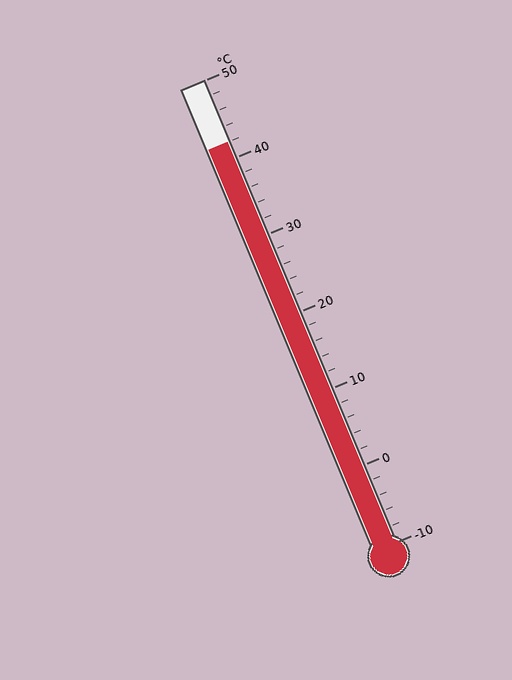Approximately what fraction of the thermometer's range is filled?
The thermometer is filled to approximately 85% of its range.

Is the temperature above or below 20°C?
The temperature is above 20°C.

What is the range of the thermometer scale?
The thermometer scale ranges from -10°C to 50°C.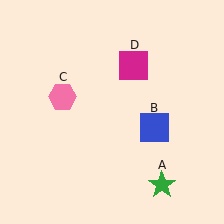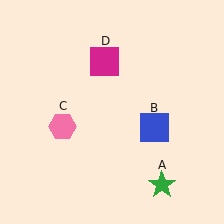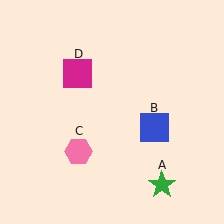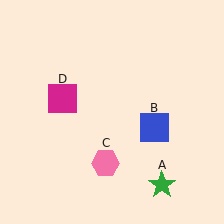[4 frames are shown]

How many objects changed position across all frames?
2 objects changed position: pink hexagon (object C), magenta square (object D).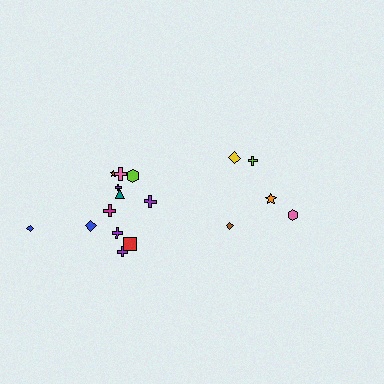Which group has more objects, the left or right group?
The left group.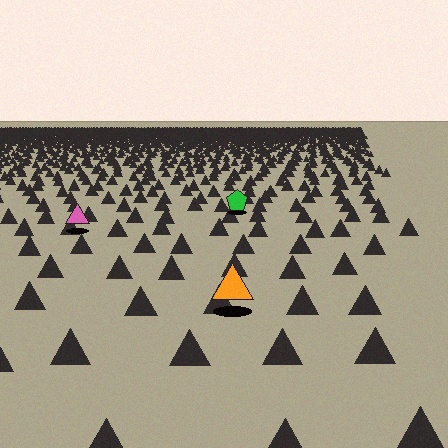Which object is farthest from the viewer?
The green pentagon is farthest from the viewer. It appears smaller and the ground texture around it is denser.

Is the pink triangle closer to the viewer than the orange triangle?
No. The orange triangle is closer — you can tell from the texture gradient: the ground texture is coarser near it.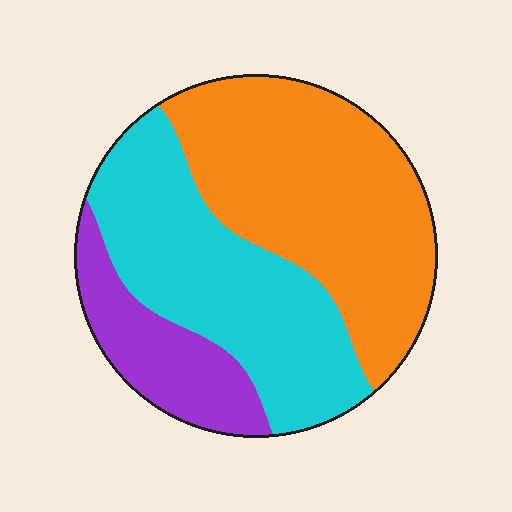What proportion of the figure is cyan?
Cyan takes up between a third and a half of the figure.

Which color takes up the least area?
Purple, at roughly 15%.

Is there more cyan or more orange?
Orange.